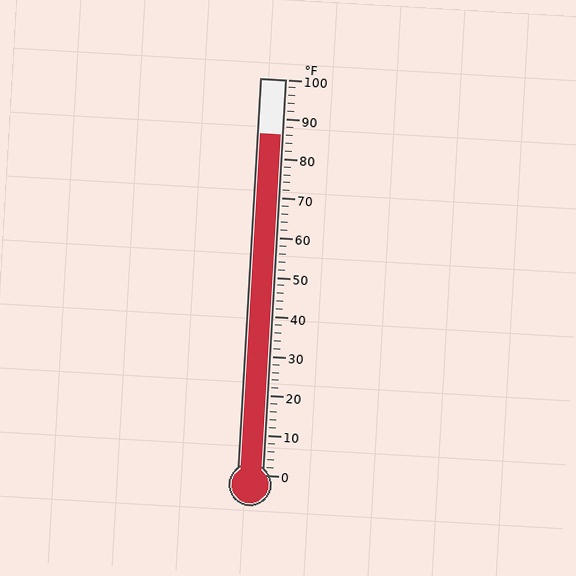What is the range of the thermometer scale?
The thermometer scale ranges from 0°F to 100°F.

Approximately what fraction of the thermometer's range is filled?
The thermometer is filled to approximately 85% of its range.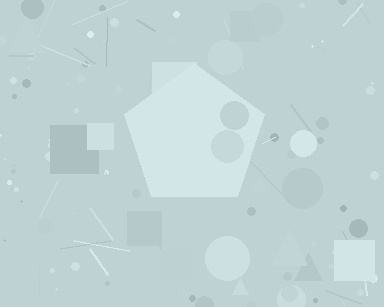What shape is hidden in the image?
A pentagon is hidden in the image.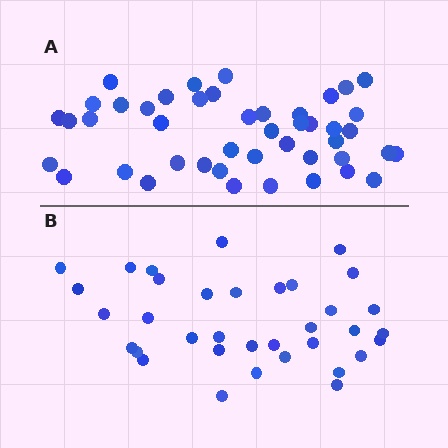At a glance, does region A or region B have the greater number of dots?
Region A (the top region) has more dots.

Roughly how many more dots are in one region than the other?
Region A has roughly 10 or so more dots than region B.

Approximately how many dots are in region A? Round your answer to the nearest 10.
About 40 dots. (The exact count is 45, which rounds to 40.)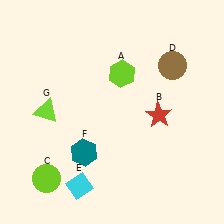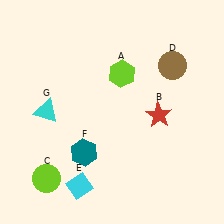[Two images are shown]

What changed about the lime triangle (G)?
In Image 1, G is lime. In Image 2, it changed to cyan.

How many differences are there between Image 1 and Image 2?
There is 1 difference between the two images.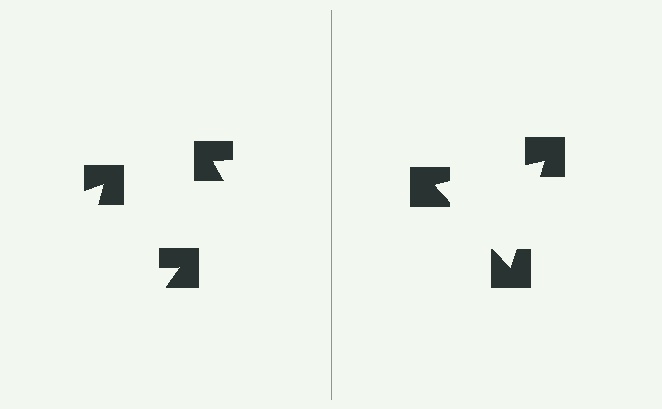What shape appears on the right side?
An illusory triangle.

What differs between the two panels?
The notched squares are positioned identically on both sides; only the wedge orientations differ. On the right they align to a triangle; on the left they are misaligned.